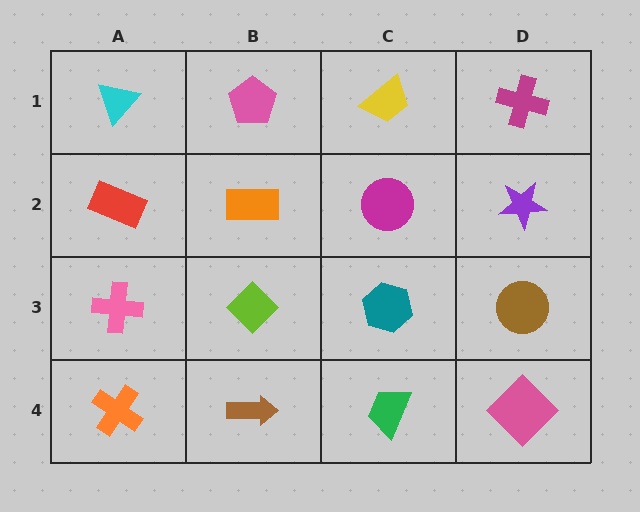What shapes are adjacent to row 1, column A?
A red rectangle (row 2, column A), a pink pentagon (row 1, column B).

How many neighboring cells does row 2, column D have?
3.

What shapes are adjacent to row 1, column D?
A purple star (row 2, column D), a yellow trapezoid (row 1, column C).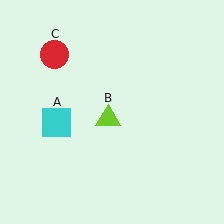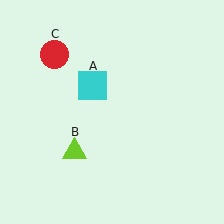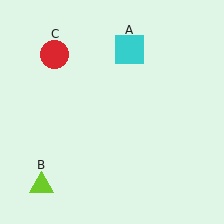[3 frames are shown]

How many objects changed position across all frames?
2 objects changed position: cyan square (object A), lime triangle (object B).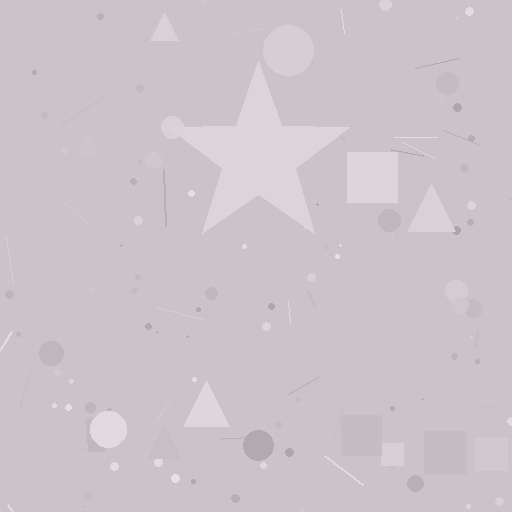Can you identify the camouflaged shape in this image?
The camouflaged shape is a star.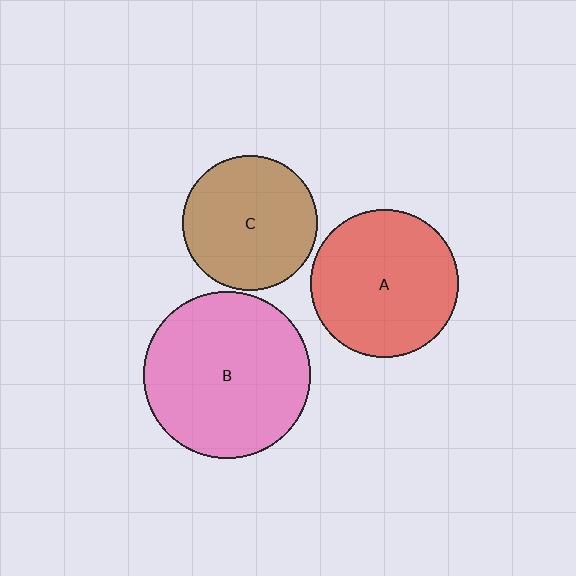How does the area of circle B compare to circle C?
Approximately 1.5 times.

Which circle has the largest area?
Circle B (pink).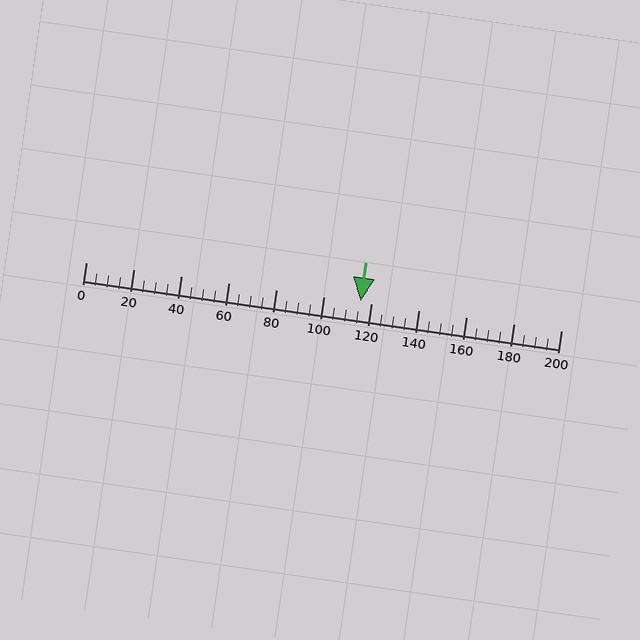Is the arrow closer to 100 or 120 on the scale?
The arrow is closer to 120.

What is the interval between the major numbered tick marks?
The major tick marks are spaced 20 units apart.